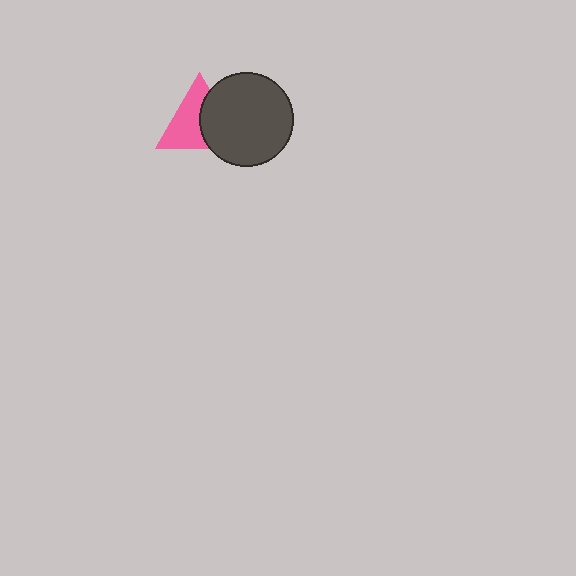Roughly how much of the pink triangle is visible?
About half of it is visible (roughly 58%).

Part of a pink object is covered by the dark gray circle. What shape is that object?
It is a triangle.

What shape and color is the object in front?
The object in front is a dark gray circle.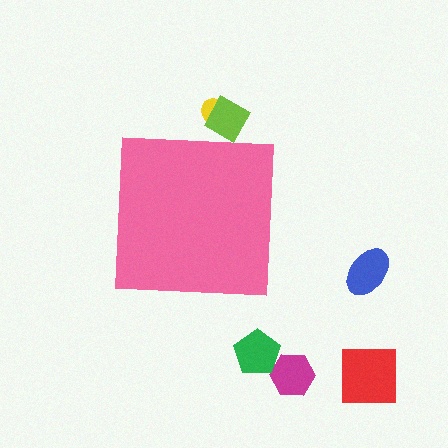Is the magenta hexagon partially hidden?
No, the magenta hexagon is fully visible.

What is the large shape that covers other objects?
A pink square.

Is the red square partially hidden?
No, the red square is fully visible.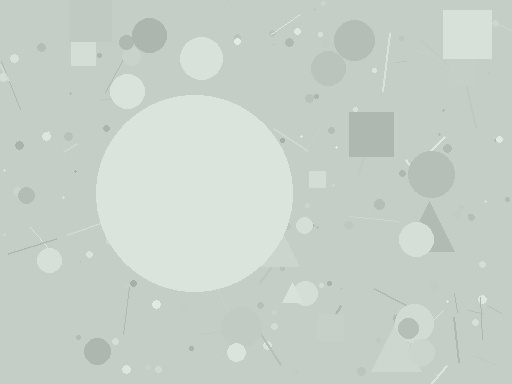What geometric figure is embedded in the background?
A circle is embedded in the background.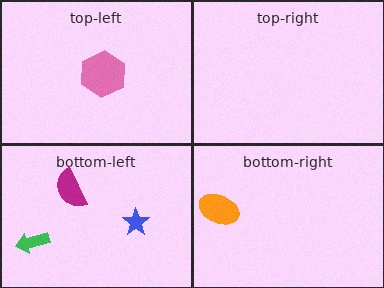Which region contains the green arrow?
The bottom-left region.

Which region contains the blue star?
The bottom-left region.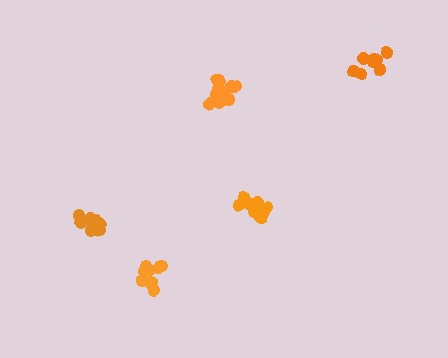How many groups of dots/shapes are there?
There are 5 groups.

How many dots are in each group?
Group 1: 12 dots, Group 2: 9 dots, Group 3: 8 dots, Group 4: 8 dots, Group 5: 12 dots (49 total).